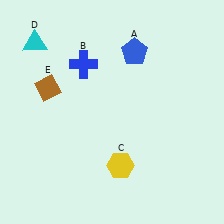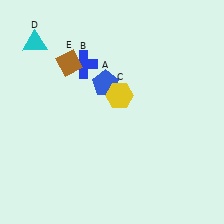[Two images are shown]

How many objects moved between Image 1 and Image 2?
3 objects moved between the two images.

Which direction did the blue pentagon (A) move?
The blue pentagon (A) moved down.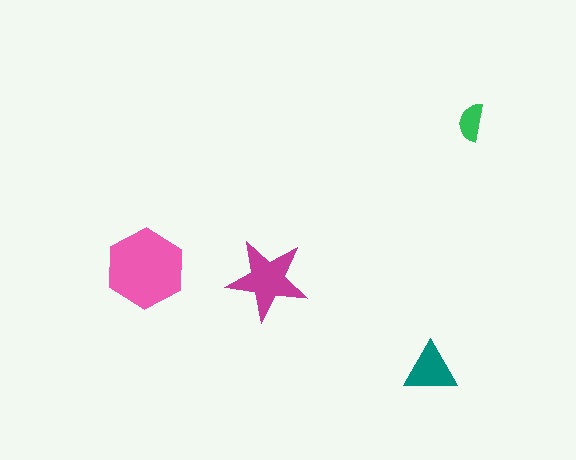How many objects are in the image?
There are 4 objects in the image.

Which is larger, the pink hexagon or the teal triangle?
The pink hexagon.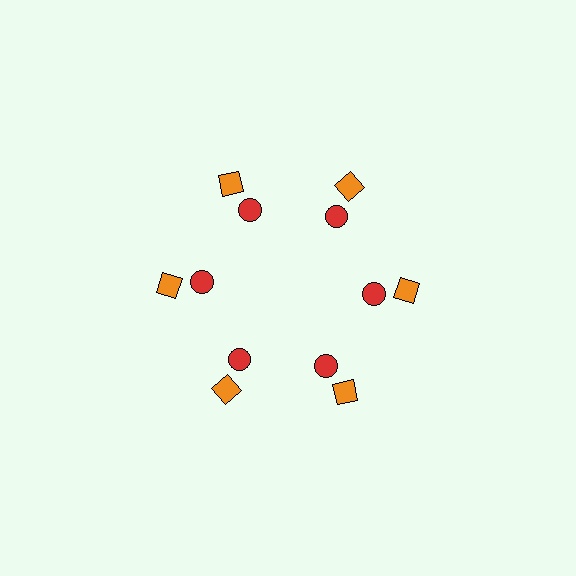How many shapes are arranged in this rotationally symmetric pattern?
There are 12 shapes, arranged in 6 groups of 2.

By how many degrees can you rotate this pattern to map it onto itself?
The pattern maps onto itself every 60 degrees of rotation.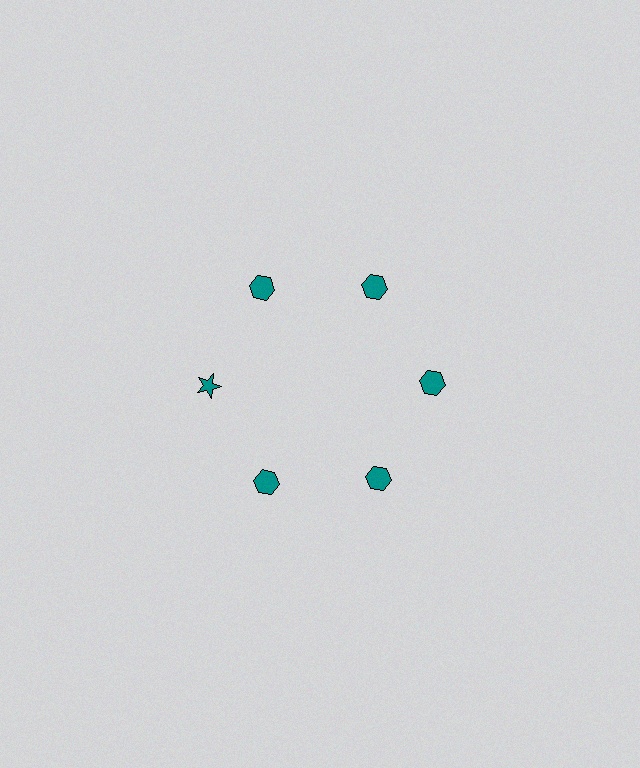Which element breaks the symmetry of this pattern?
The teal star at roughly the 9 o'clock position breaks the symmetry. All other shapes are teal hexagons.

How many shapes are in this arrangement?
There are 6 shapes arranged in a ring pattern.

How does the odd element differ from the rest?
It has a different shape: star instead of hexagon.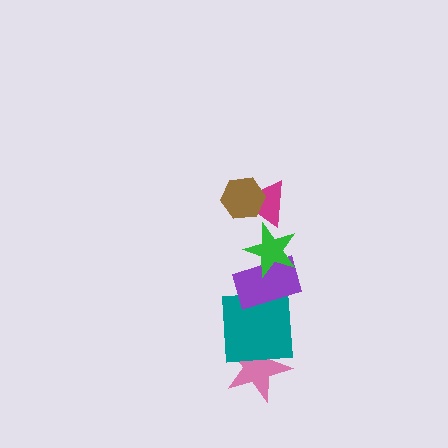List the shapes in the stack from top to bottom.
From top to bottom: the brown hexagon, the magenta triangle, the green star, the purple rectangle, the teal square, the pink star.